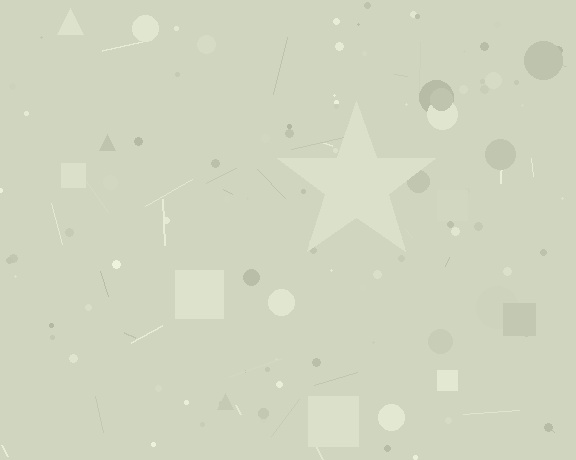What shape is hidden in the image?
A star is hidden in the image.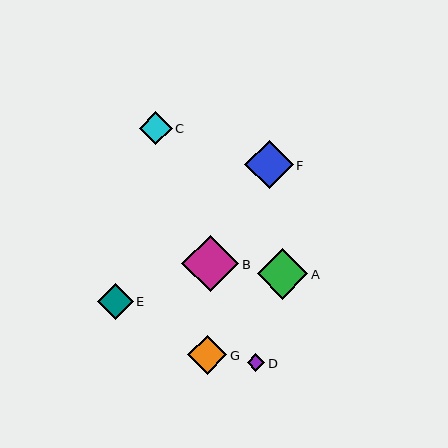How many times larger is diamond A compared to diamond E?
Diamond A is approximately 1.4 times the size of diamond E.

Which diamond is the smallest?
Diamond D is the smallest with a size of approximately 18 pixels.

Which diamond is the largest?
Diamond B is the largest with a size of approximately 57 pixels.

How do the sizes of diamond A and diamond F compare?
Diamond A and diamond F are approximately the same size.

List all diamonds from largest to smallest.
From largest to smallest: B, A, F, G, E, C, D.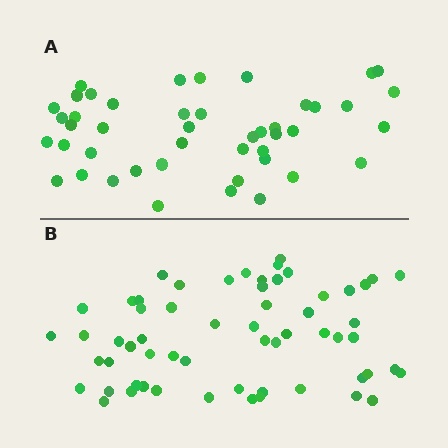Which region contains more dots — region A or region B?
Region B (the bottom region) has more dots.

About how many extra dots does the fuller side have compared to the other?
Region B has approximately 15 more dots than region A.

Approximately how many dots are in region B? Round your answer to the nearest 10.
About 60 dots.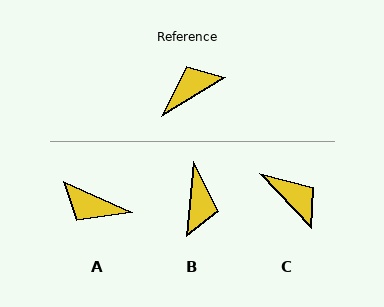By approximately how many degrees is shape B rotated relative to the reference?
Approximately 127 degrees clockwise.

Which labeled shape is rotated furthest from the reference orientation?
B, about 127 degrees away.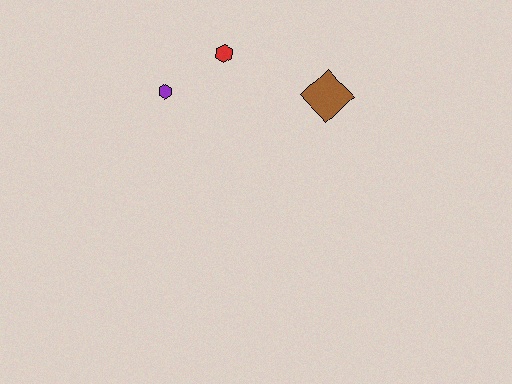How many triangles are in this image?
There are no triangles.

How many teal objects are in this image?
There are no teal objects.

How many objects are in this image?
There are 3 objects.